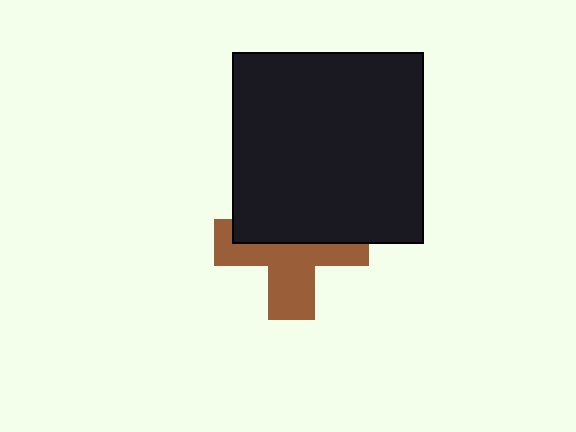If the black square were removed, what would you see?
You would see the complete brown cross.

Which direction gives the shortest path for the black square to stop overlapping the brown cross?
Moving up gives the shortest separation.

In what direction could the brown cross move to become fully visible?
The brown cross could move down. That would shift it out from behind the black square entirely.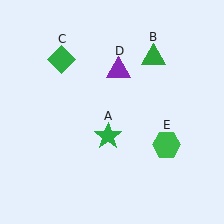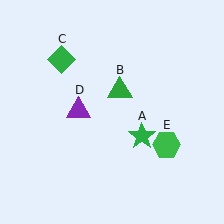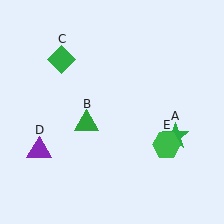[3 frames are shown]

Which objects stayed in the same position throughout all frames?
Green diamond (object C) and green hexagon (object E) remained stationary.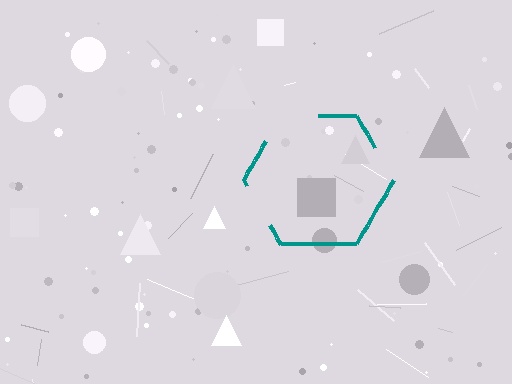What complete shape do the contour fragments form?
The contour fragments form a hexagon.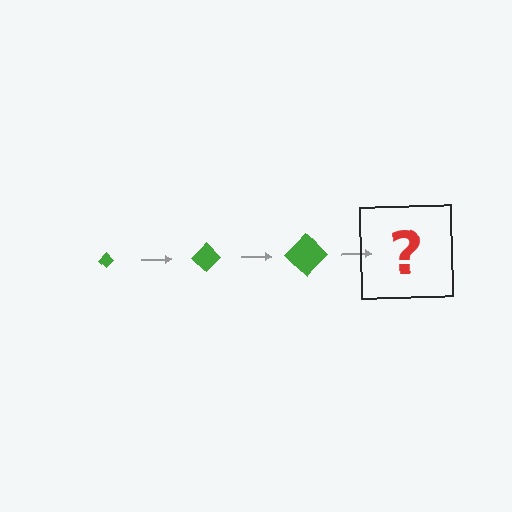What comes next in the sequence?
The next element should be a green diamond, larger than the previous one.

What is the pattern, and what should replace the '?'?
The pattern is that the diamond gets progressively larger each step. The '?' should be a green diamond, larger than the previous one.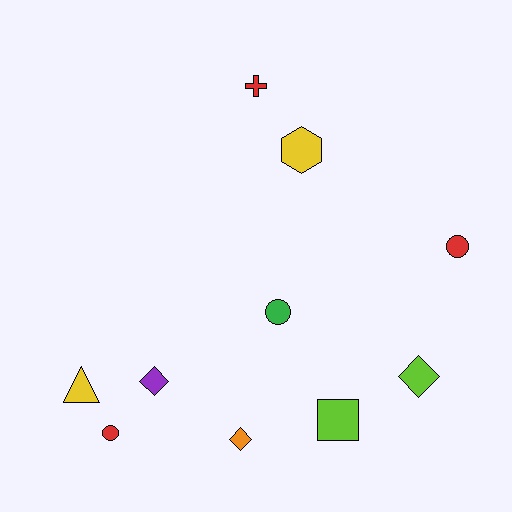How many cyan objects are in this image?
There are no cyan objects.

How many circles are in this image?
There are 3 circles.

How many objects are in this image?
There are 10 objects.